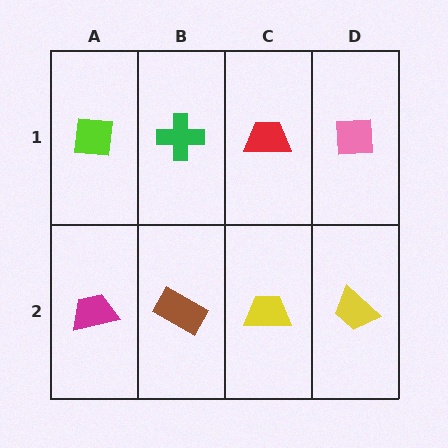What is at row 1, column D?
A pink square.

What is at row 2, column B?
A brown rectangle.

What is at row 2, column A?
A magenta trapezoid.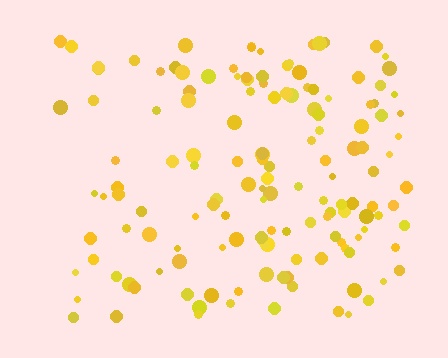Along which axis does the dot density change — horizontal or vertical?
Horizontal.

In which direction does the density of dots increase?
From left to right, with the right side densest.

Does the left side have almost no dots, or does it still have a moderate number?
Still a moderate number, just noticeably fewer than the right.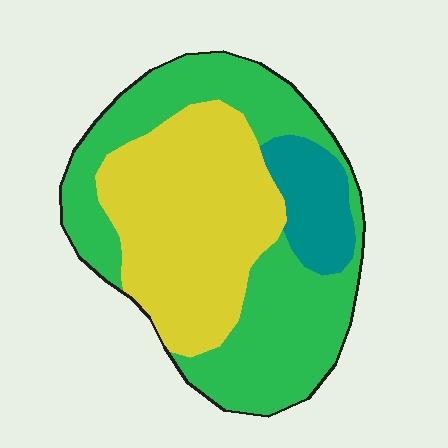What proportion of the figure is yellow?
Yellow covers roughly 40% of the figure.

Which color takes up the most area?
Green, at roughly 50%.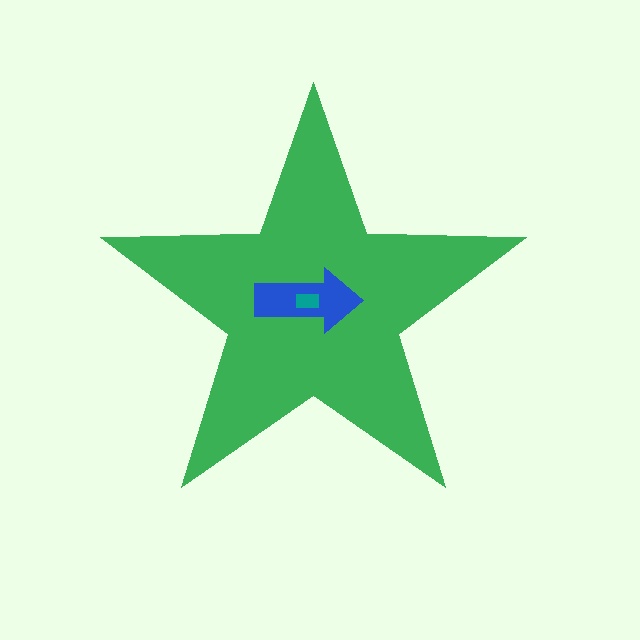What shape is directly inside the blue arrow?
The teal rectangle.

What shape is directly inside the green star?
The blue arrow.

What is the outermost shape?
The green star.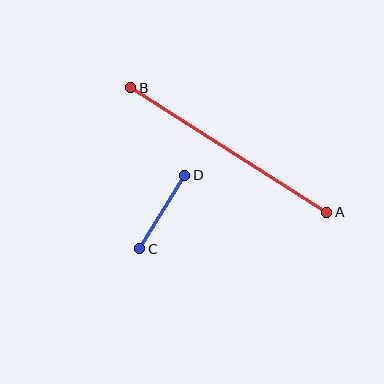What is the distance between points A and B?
The distance is approximately 232 pixels.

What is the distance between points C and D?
The distance is approximately 86 pixels.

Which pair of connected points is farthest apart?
Points A and B are farthest apart.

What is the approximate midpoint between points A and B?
The midpoint is at approximately (229, 150) pixels.